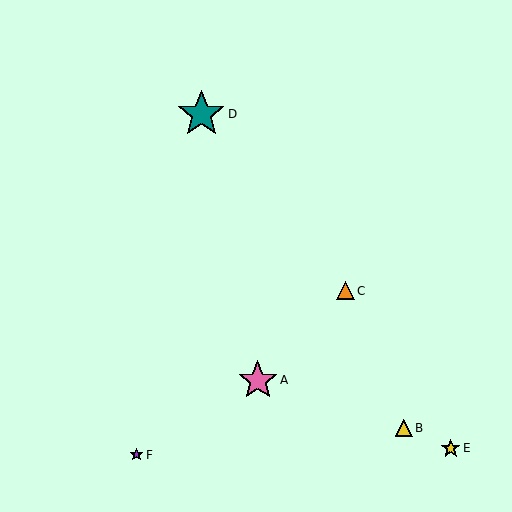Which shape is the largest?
The teal star (labeled D) is the largest.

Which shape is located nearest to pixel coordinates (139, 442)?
The purple star (labeled F) at (136, 455) is nearest to that location.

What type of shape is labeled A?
Shape A is a pink star.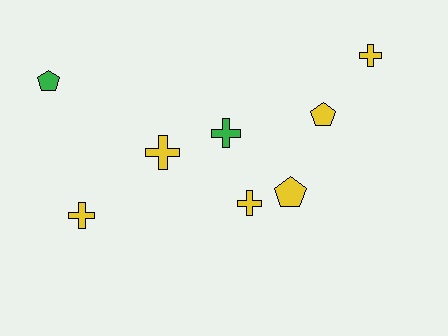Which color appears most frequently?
Yellow, with 6 objects.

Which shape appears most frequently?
Cross, with 5 objects.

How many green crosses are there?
There is 1 green cross.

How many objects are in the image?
There are 8 objects.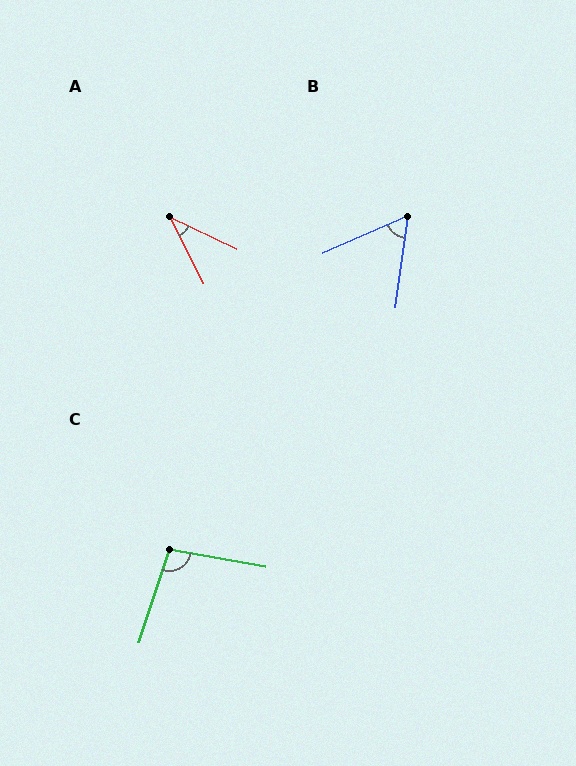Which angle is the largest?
C, at approximately 98 degrees.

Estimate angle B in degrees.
Approximately 59 degrees.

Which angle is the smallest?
A, at approximately 38 degrees.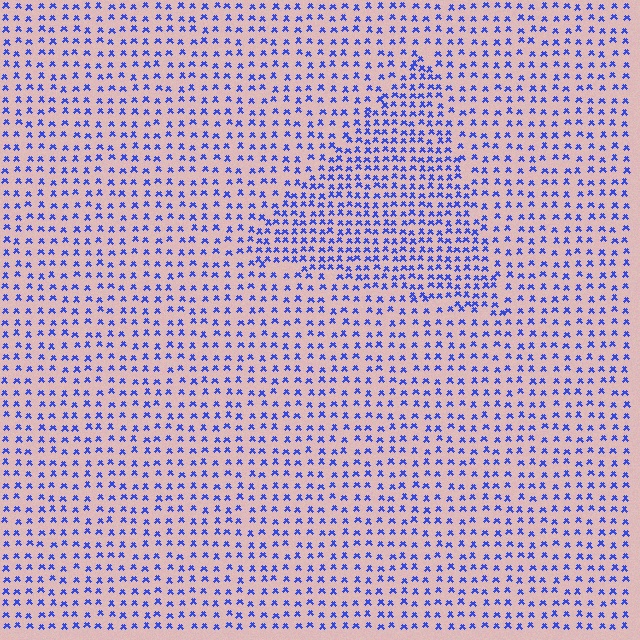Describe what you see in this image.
The image contains small blue elements arranged at two different densities. A triangle-shaped region is visible where the elements are more densely packed than the surrounding area.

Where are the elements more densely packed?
The elements are more densely packed inside the triangle boundary.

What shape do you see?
I see a triangle.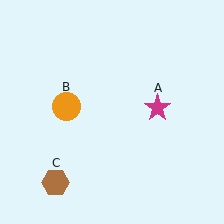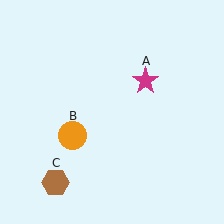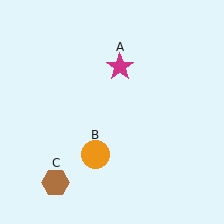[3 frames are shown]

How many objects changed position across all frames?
2 objects changed position: magenta star (object A), orange circle (object B).